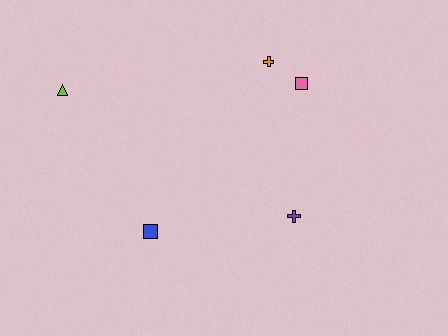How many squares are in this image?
There are 2 squares.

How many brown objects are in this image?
There are no brown objects.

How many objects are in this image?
There are 5 objects.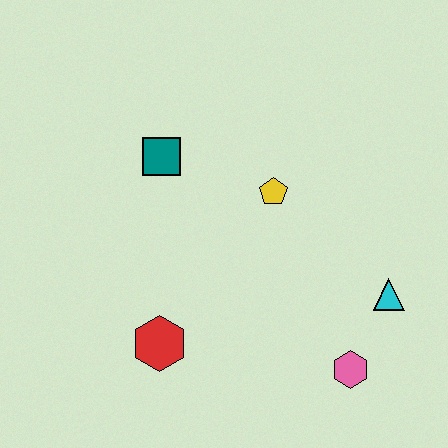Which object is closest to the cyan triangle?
The pink hexagon is closest to the cyan triangle.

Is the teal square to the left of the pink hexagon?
Yes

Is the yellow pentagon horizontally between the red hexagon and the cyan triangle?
Yes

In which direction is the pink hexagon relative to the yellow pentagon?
The pink hexagon is below the yellow pentagon.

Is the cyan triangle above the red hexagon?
Yes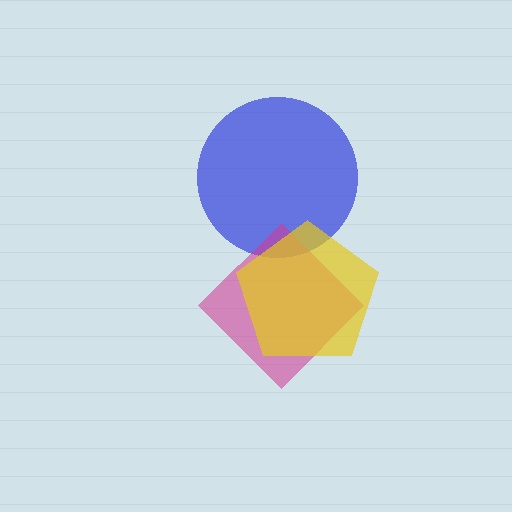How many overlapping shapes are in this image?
There are 3 overlapping shapes in the image.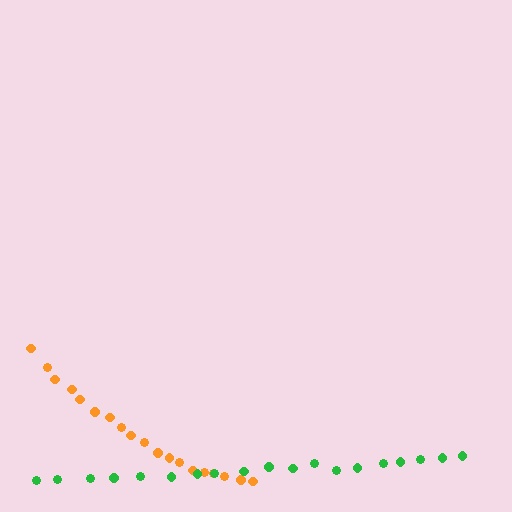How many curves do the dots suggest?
There are 2 distinct paths.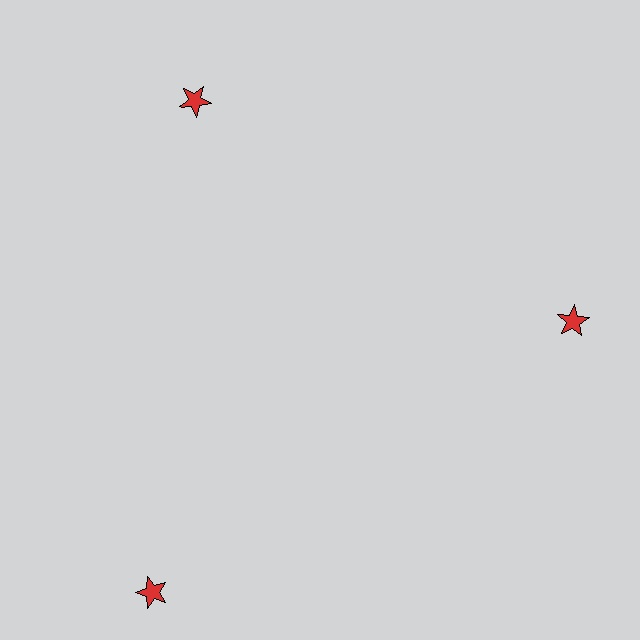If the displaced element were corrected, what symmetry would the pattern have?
It would have 3-fold rotational symmetry — the pattern would map onto itself every 120 degrees.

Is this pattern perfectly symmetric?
No. The 3 red stars are arranged in a ring, but one element near the 7 o'clock position is pushed outward from the center, breaking the 3-fold rotational symmetry.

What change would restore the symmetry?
The symmetry would be restored by moving it inward, back onto the ring so that all 3 stars sit at equal angles and equal distance from the center.